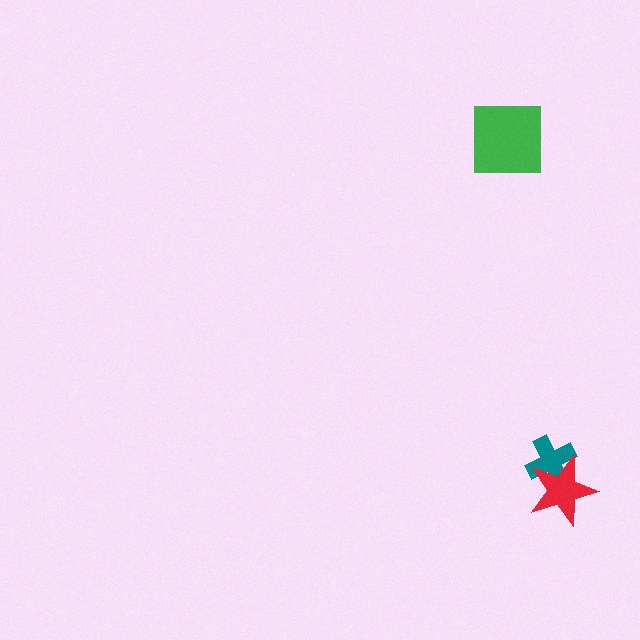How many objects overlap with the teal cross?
1 object overlaps with the teal cross.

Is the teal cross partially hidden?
Yes, it is partially covered by another shape.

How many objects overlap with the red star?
1 object overlaps with the red star.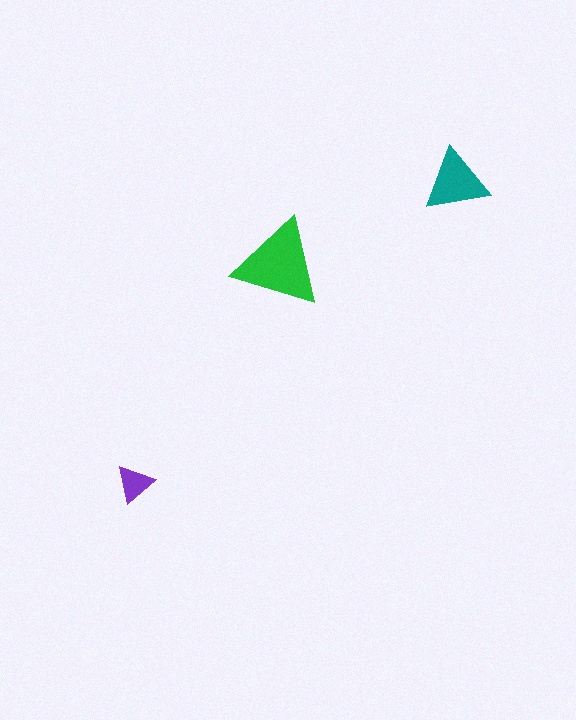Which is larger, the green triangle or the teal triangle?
The green one.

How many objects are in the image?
There are 3 objects in the image.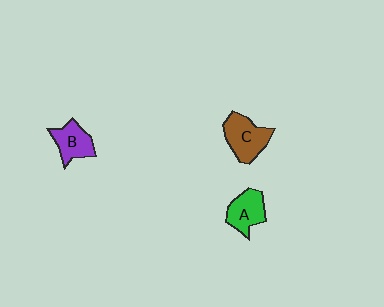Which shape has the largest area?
Shape C (brown).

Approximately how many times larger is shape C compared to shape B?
Approximately 1.3 times.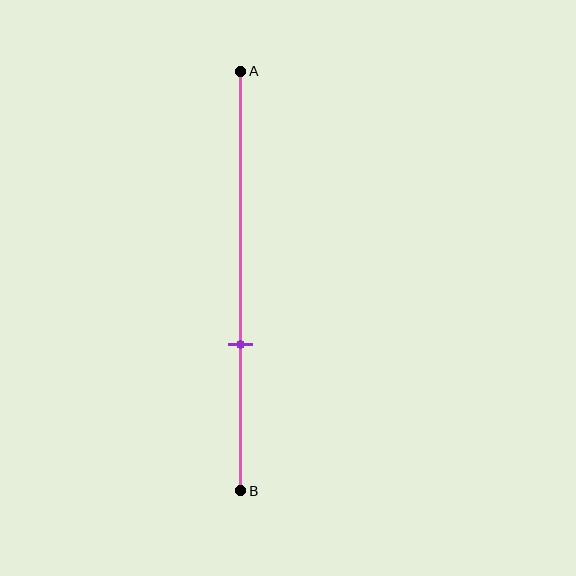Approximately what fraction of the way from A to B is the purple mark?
The purple mark is approximately 65% of the way from A to B.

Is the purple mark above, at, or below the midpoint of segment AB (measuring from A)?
The purple mark is below the midpoint of segment AB.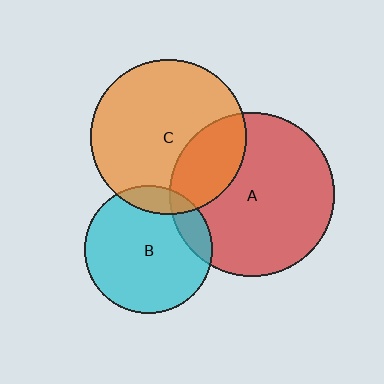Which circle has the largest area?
Circle A (red).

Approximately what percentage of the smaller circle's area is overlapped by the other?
Approximately 10%.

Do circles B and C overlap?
Yes.